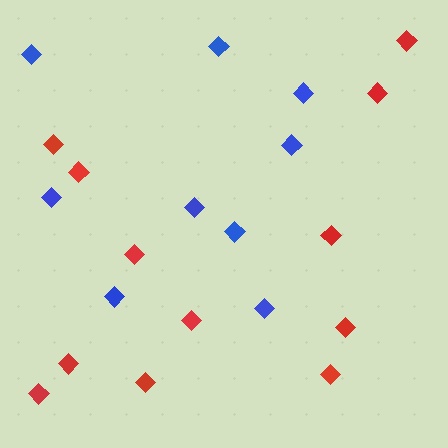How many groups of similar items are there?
There are 2 groups: one group of red diamonds (12) and one group of blue diamonds (9).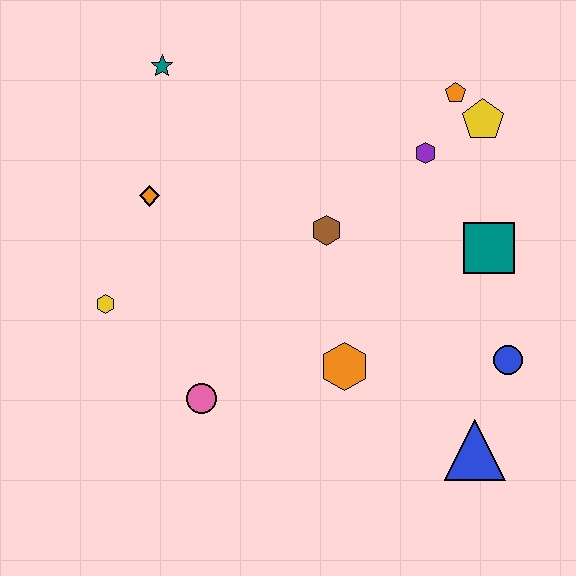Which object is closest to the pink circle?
The yellow hexagon is closest to the pink circle.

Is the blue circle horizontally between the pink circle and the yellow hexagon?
No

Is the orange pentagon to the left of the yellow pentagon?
Yes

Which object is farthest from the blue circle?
The teal star is farthest from the blue circle.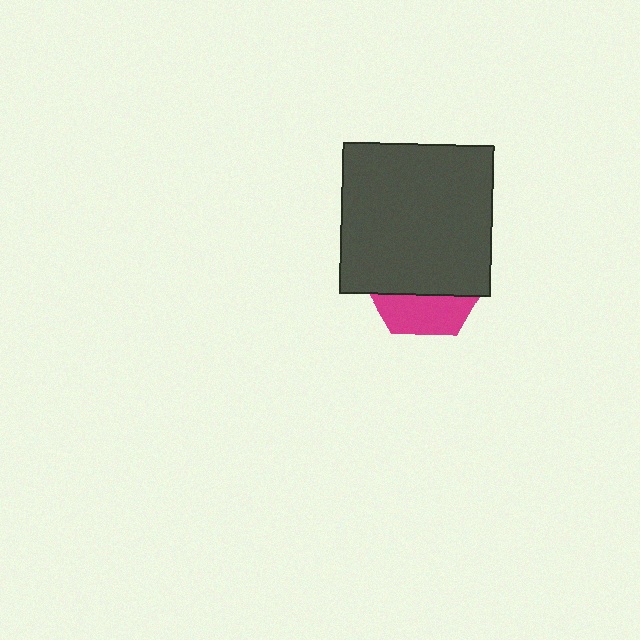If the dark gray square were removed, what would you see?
You would see the complete magenta hexagon.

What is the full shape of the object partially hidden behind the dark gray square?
The partially hidden object is a magenta hexagon.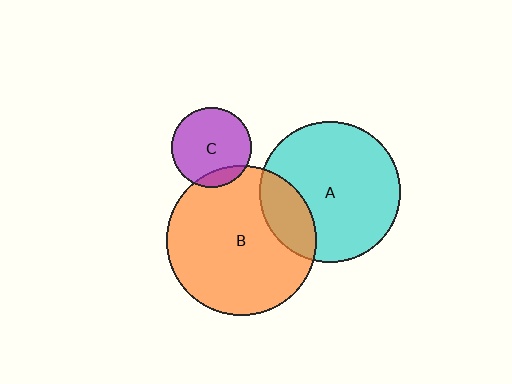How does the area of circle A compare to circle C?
Approximately 3.1 times.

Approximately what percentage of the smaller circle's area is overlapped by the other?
Approximately 15%.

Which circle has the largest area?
Circle B (orange).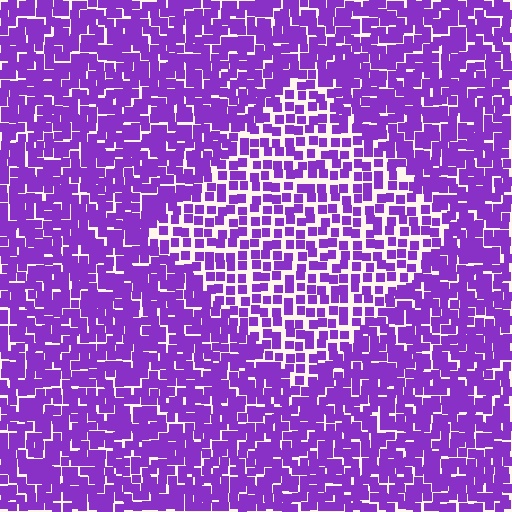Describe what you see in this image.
The image contains small purple elements arranged at two different densities. A diamond-shaped region is visible where the elements are less densely packed than the surrounding area.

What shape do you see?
I see a diamond.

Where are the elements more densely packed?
The elements are more densely packed outside the diamond boundary.